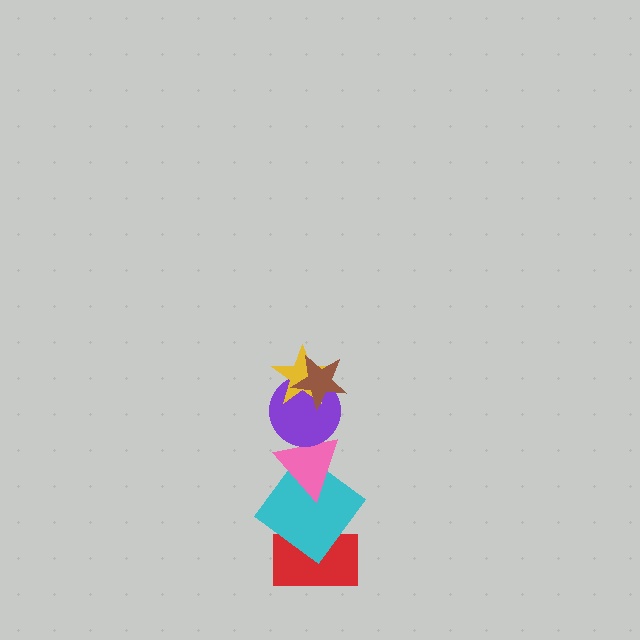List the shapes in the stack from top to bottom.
From top to bottom: the brown star, the yellow star, the purple circle, the pink triangle, the cyan diamond, the red rectangle.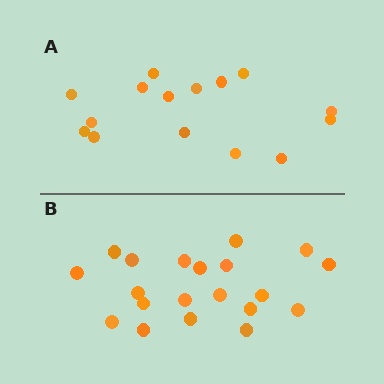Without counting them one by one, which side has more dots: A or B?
Region B (the bottom region) has more dots.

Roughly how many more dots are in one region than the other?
Region B has about 5 more dots than region A.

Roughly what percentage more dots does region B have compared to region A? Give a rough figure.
About 35% more.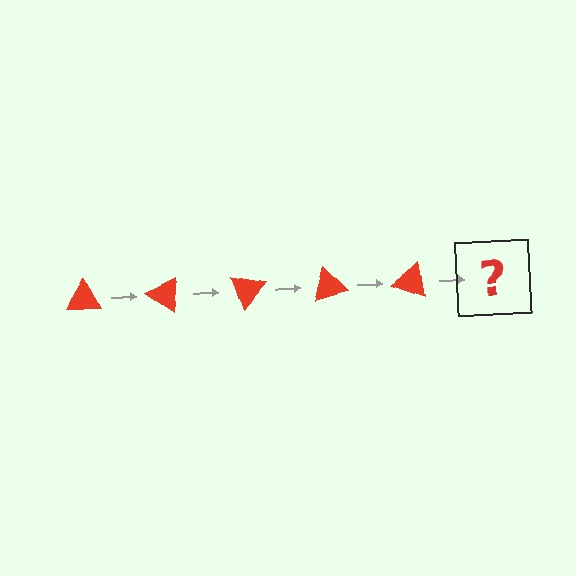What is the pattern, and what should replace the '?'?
The pattern is that the triangle rotates 35 degrees each step. The '?' should be a red triangle rotated 175 degrees.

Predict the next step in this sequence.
The next step is a red triangle rotated 175 degrees.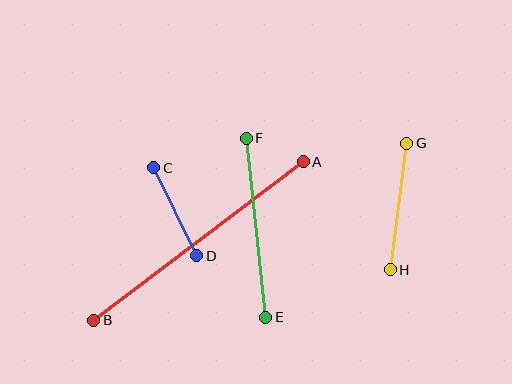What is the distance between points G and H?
The distance is approximately 128 pixels.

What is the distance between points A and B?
The distance is approximately 263 pixels.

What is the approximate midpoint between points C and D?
The midpoint is at approximately (175, 212) pixels.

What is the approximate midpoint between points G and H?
The midpoint is at approximately (398, 206) pixels.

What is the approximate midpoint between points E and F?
The midpoint is at approximately (256, 228) pixels.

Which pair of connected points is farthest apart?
Points A and B are farthest apart.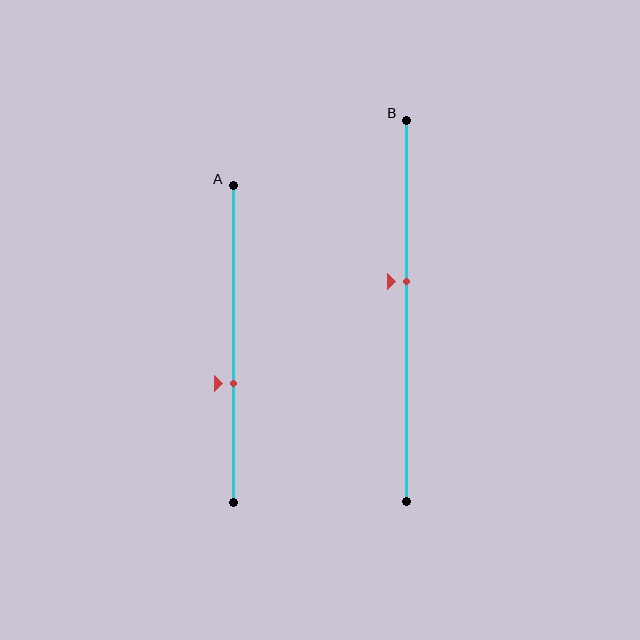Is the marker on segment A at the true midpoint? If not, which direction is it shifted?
No, the marker on segment A is shifted downward by about 12% of the segment length.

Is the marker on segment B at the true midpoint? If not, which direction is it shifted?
No, the marker on segment B is shifted upward by about 8% of the segment length.